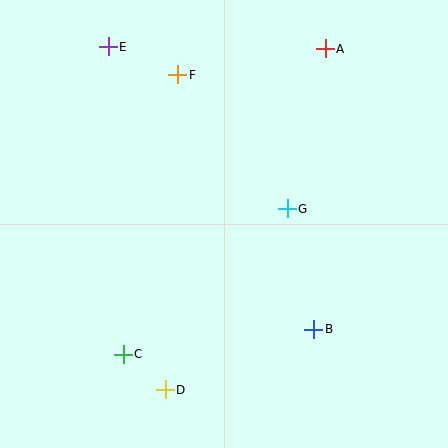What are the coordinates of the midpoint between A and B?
The midpoint between A and B is at (320, 189).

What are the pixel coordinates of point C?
Point C is at (123, 354).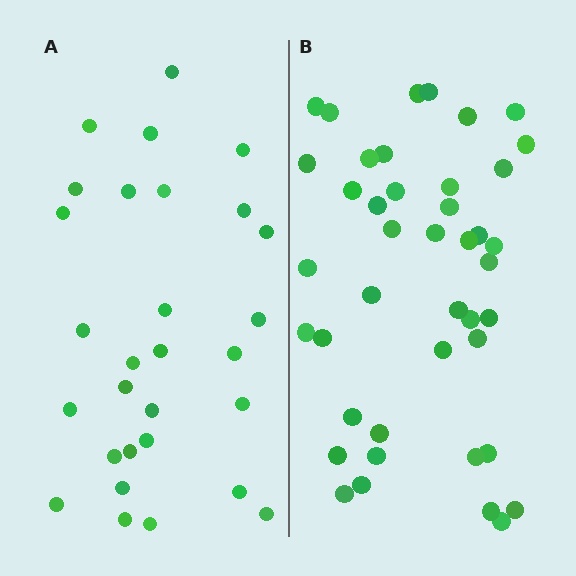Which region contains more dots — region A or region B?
Region B (the right region) has more dots.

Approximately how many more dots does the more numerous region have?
Region B has approximately 15 more dots than region A.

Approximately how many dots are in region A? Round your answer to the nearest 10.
About 30 dots. (The exact count is 29, which rounds to 30.)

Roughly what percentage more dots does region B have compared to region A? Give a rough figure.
About 45% more.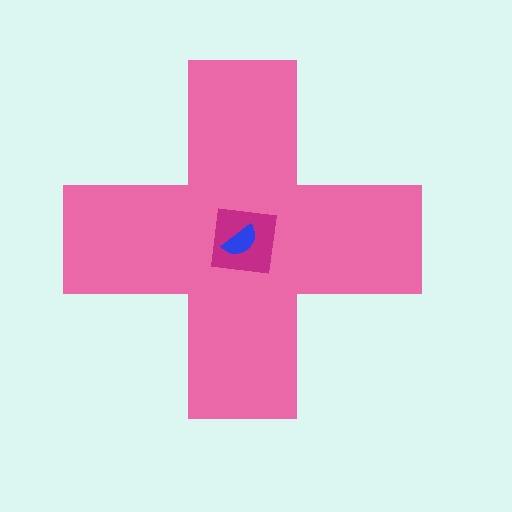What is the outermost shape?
The pink cross.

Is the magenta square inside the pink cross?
Yes.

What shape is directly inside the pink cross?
The magenta square.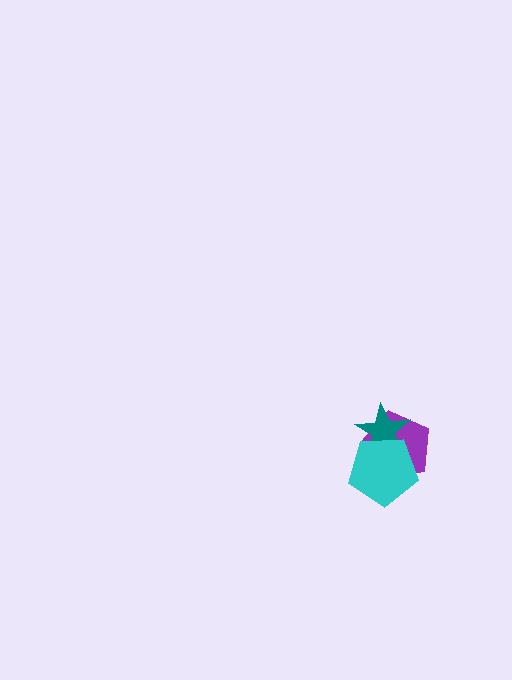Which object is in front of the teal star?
The cyan pentagon is in front of the teal star.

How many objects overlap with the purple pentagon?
2 objects overlap with the purple pentagon.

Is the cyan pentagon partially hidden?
No, no other shape covers it.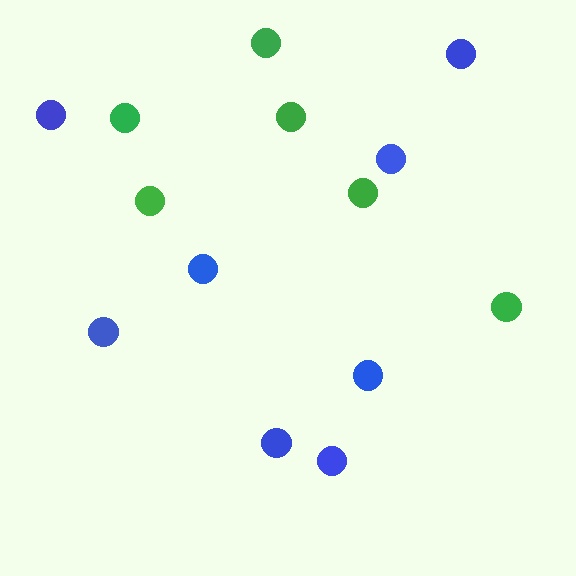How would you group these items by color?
There are 2 groups: one group of blue circles (8) and one group of green circles (6).